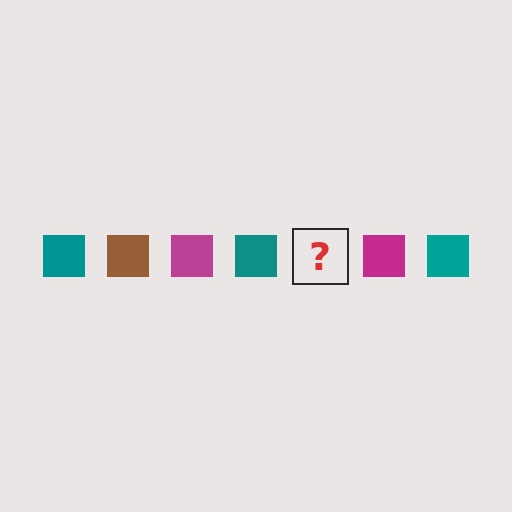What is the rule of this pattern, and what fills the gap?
The rule is that the pattern cycles through teal, brown, magenta squares. The gap should be filled with a brown square.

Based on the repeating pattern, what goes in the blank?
The blank should be a brown square.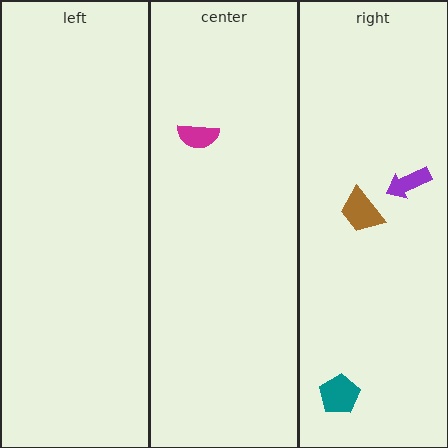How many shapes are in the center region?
1.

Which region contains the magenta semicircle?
The center region.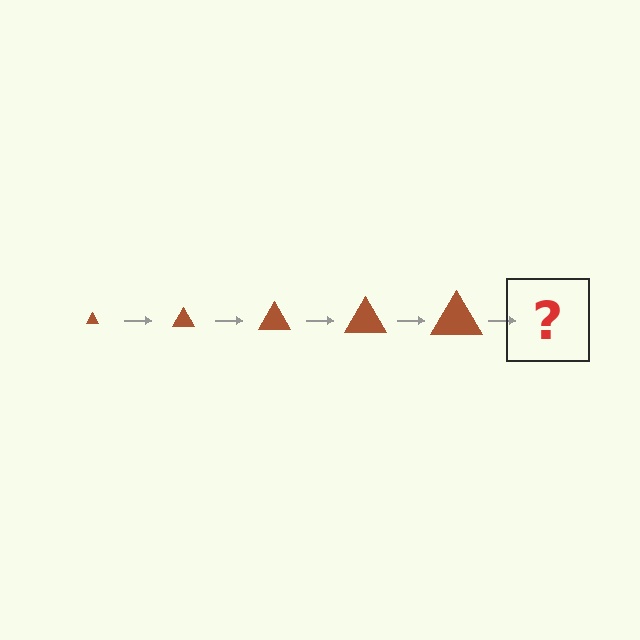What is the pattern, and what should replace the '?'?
The pattern is that the triangle gets progressively larger each step. The '?' should be a brown triangle, larger than the previous one.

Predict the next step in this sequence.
The next step is a brown triangle, larger than the previous one.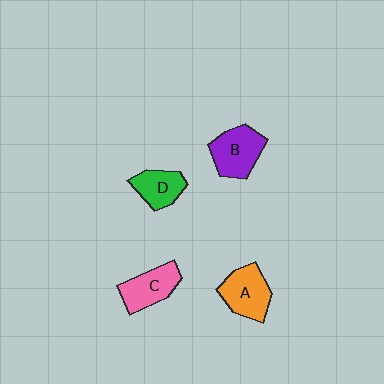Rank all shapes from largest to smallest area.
From largest to smallest: B (purple), A (orange), C (pink), D (green).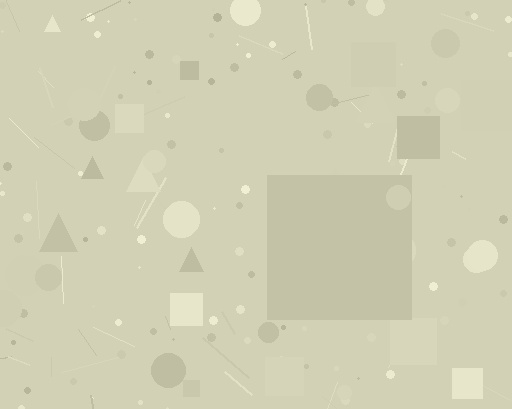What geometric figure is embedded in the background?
A square is embedded in the background.